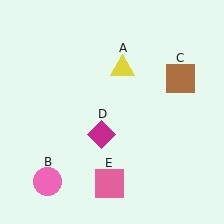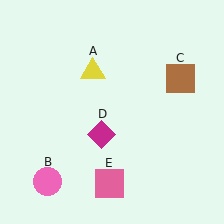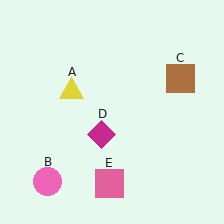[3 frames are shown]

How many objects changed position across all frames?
1 object changed position: yellow triangle (object A).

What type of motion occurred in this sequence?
The yellow triangle (object A) rotated counterclockwise around the center of the scene.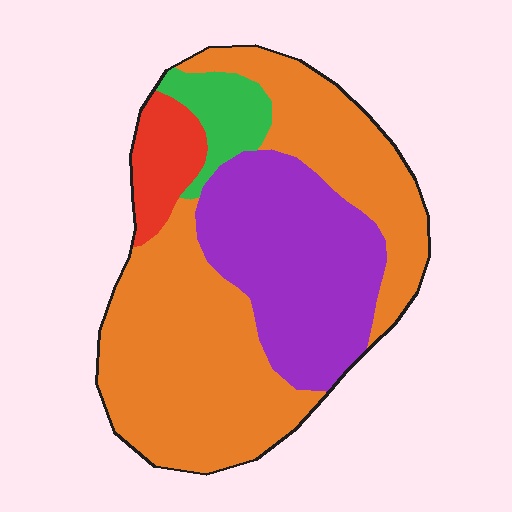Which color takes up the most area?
Orange, at roughly 55%.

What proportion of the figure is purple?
Purple covers 30% of the figure.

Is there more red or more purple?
Purple.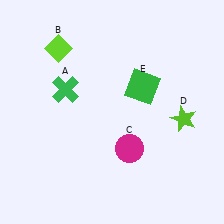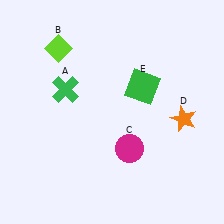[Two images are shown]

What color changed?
The star (D) changed from lime in Image 1 to orange in Image 2.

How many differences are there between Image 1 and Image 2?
There is 1 difference between the two images.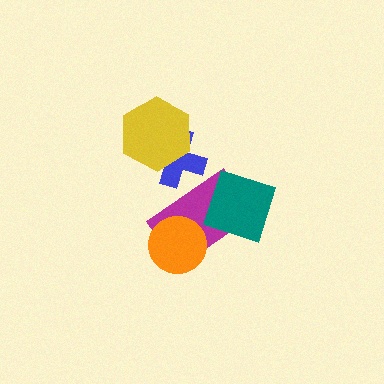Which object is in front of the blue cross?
The yellow hexagon is in front of the blue cross.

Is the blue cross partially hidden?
Yes, it is partially covered by another shape.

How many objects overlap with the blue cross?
2 objects overlap with the blue cross.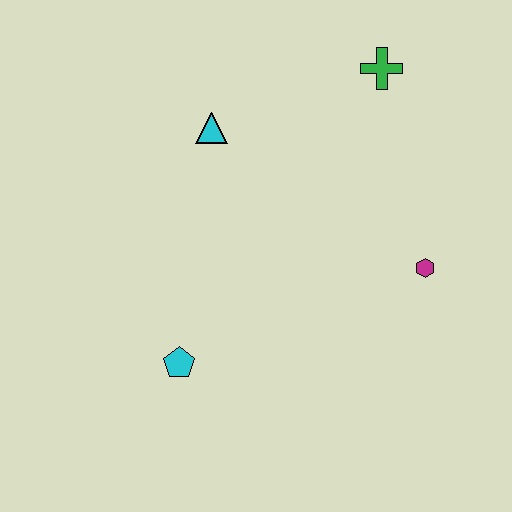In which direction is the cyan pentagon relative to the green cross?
The cyan pentagon is below the green cross.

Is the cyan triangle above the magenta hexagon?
Yes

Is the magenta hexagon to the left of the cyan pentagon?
No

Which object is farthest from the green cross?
The cyan pentagon is farthest from the green cross.